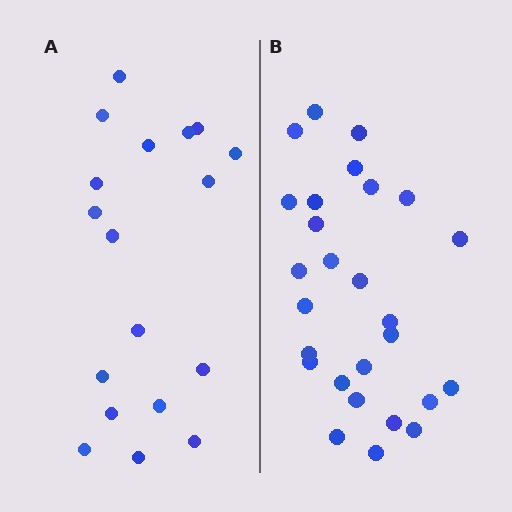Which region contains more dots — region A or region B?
Region B (the right region) has more dots.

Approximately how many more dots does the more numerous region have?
Region B has roughly 8 or so more dots than region A.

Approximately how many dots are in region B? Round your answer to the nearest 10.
About 30 dots. (The exact count is 27, which rounds to 30.)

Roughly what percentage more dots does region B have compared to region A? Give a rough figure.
About 50% more.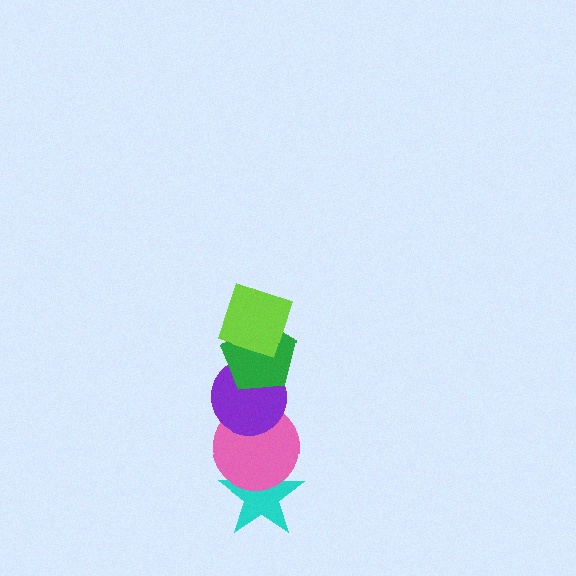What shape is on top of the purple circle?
The green pentagon is on top of the purple circle.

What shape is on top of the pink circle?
The purple circle is on top of the pink circle.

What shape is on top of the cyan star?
The pink circle is on top of the cyan star.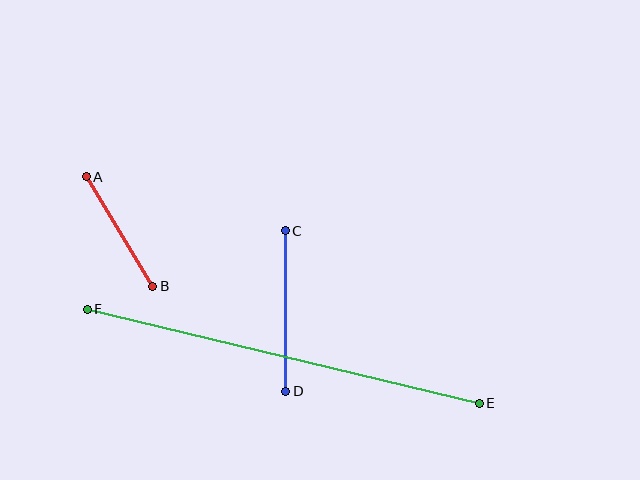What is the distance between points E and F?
The distance is approximately 403 pixels.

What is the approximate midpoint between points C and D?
The midpoint is at approximately (286, 311) pixels.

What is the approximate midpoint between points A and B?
The midpoint is at approximately (120, 232) pixels.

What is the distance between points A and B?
The distance is approximately 128 pixels.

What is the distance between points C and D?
The distance is approximately 161 pixels.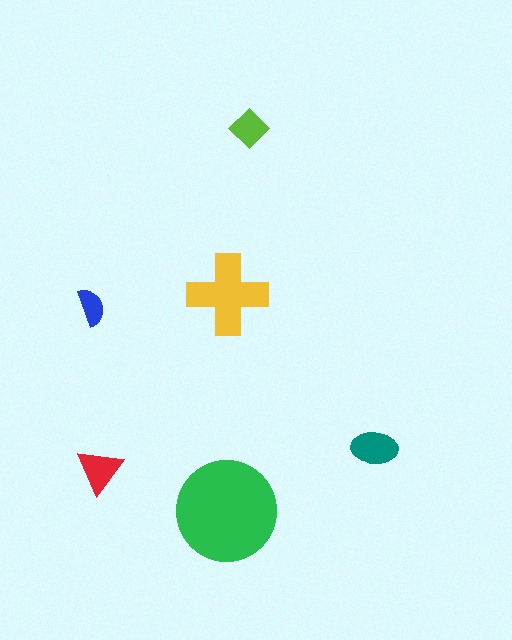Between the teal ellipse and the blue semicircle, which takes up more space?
The teal ellipse.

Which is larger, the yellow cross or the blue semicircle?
The yellow cross.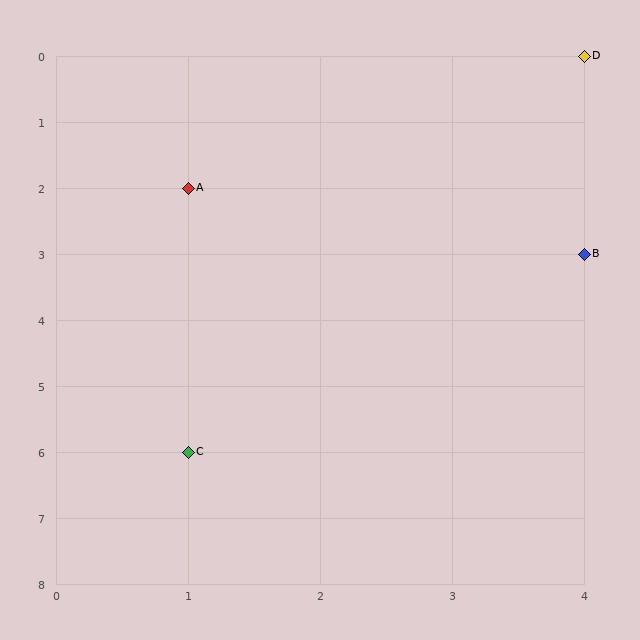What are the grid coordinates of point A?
Point A is at grid coordinates (1, 2).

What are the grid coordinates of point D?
Point D is at grid coordinates (4, 0).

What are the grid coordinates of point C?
Point C is at grid coordinates (1, 6).